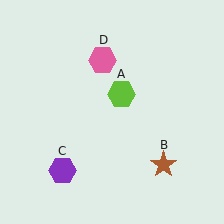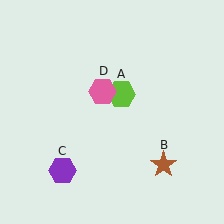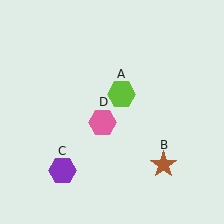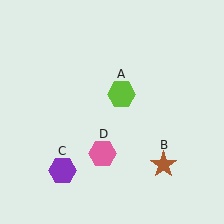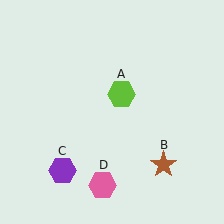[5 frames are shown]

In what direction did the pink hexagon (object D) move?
The pink hexagon (object D) moved down.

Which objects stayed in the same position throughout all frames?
Lime hexagon (object A) and brown star (object B) and purple hexagon (object C) remained stationary.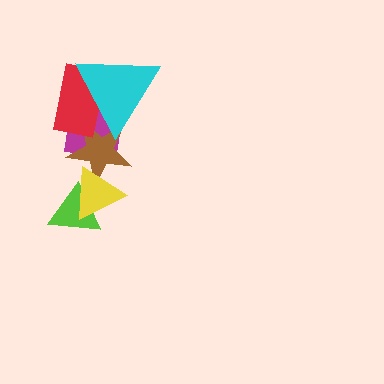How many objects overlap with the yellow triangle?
2 objects overlap with the yellow triangle.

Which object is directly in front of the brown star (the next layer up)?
The yellow triangle is directly in front of the brown star.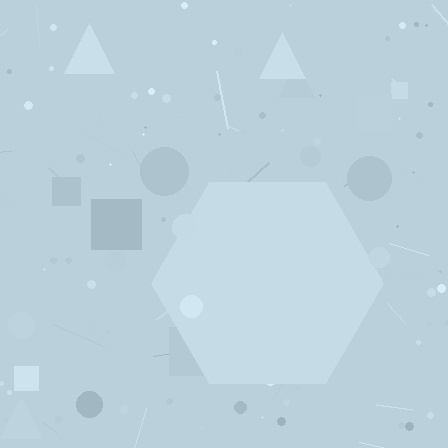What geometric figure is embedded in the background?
A hexagon is embedded in the background.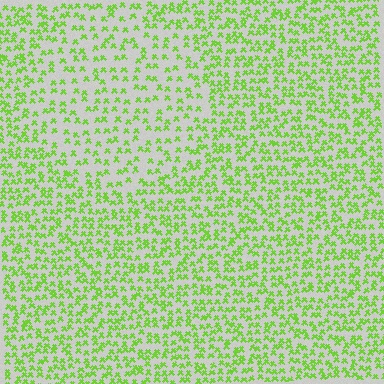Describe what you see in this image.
The image contains small lime elements arranged at two different densities. A circle-shaped region is visible where the elements are less densely packed than the surrounding area.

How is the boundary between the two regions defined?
The boundary is defined by a change in element density (approximately 1.7x ratio). All elements are the same color, size, and shape.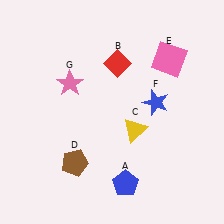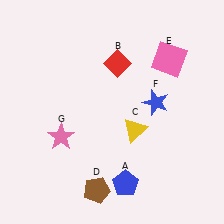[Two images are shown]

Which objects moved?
The objects that moved are: the brown pentagon (D), the pink star (G).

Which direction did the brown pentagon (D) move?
The brown pentagon (D) moved down.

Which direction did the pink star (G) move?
The pink star (G) moved down.